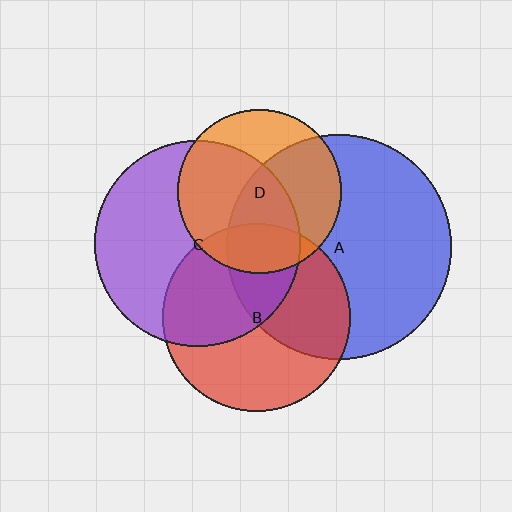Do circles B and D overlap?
Yes.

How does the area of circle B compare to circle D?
Approximately 1.3 times.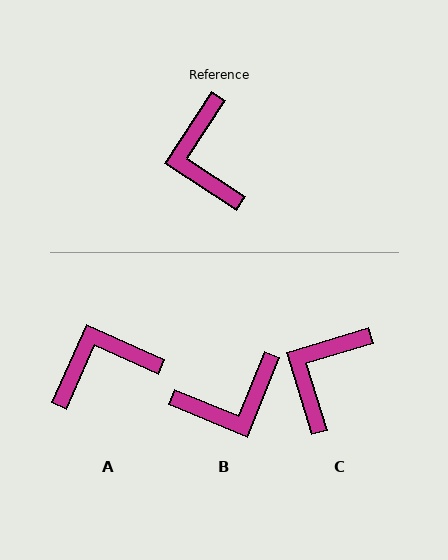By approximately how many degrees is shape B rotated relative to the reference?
Approximately 101 degrees counter-clockwise.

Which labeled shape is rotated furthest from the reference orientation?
B, about 101 degrees away.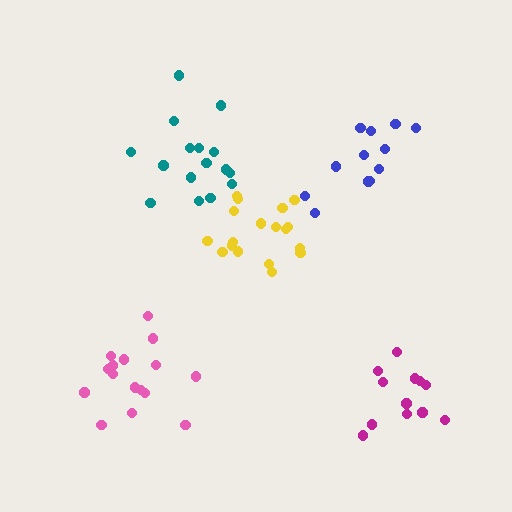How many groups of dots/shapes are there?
There are 5 groups.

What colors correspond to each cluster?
The clusters are colored: yellow, teal, blue, magenta, pink.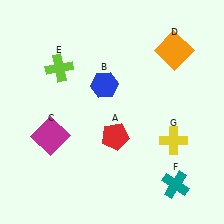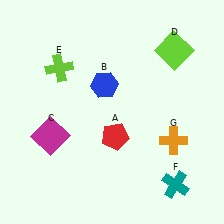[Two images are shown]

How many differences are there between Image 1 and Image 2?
There are 2 differences between the two images.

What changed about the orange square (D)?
In Image 1, D is orange. In Image 2, it changed to lime.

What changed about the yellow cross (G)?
In Image 1, G is yellow. In Image 2, it changed to orange.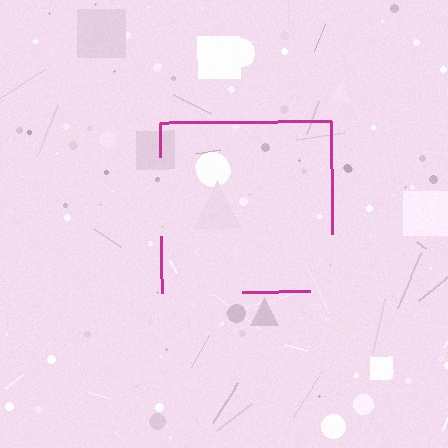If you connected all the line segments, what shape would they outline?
They would outline a square.